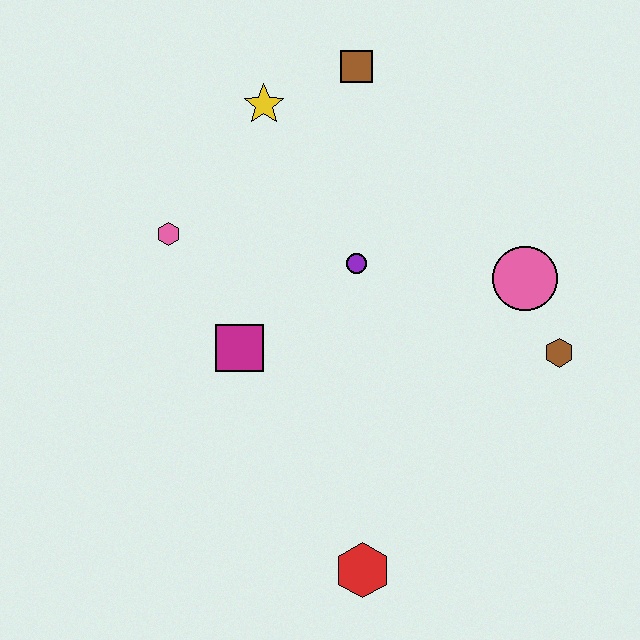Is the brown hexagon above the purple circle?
No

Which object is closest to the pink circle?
The brown hexagon is closest to the pink circle.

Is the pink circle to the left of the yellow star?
No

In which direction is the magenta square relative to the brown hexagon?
The magenta square is to the left of the brown hexagon.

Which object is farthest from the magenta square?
The brown hexagon is farthest from the magenta square.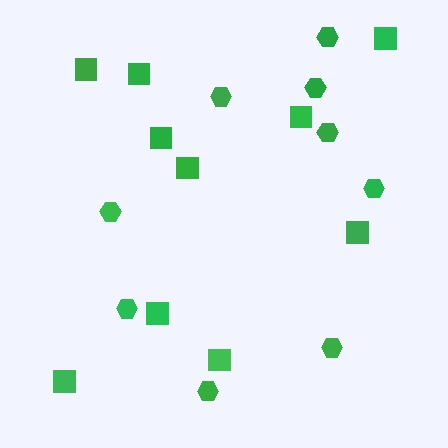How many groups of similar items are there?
There are 2 groups: one group of squares (10) and one group of hexagons (9).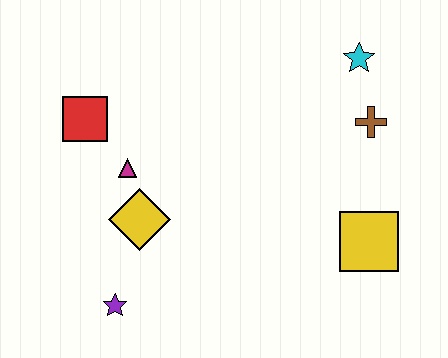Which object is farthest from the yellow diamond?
The cyan star is farthest from the yellow diamond.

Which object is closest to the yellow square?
The brown cross is closest to the yellow square.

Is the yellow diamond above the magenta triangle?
No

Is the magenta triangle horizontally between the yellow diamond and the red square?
Yes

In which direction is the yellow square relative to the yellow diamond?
The yellow square is to the right of the yellow diamond.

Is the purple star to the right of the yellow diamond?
No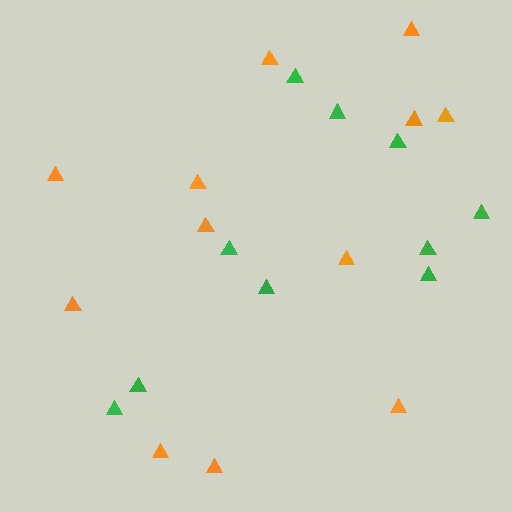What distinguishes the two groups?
There are 2 groups: one group of green triangles (10) and one group of orange triangles (12).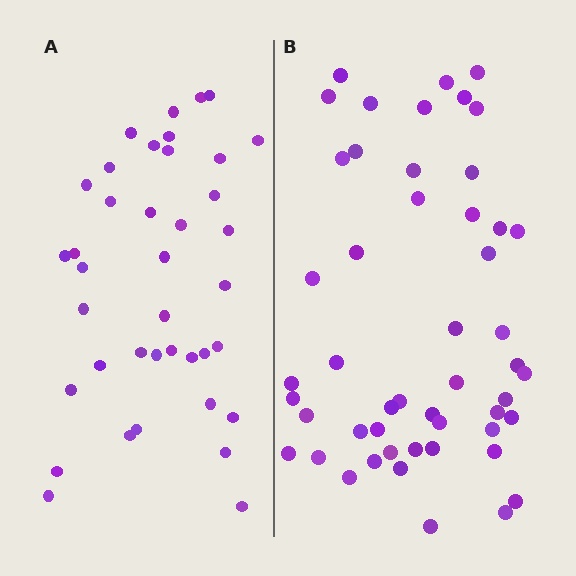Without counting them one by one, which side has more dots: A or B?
Region B (the right region) has more dots.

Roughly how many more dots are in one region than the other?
Region B has roughly 12 or so more dots than region A.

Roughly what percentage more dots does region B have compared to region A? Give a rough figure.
About 30% more.